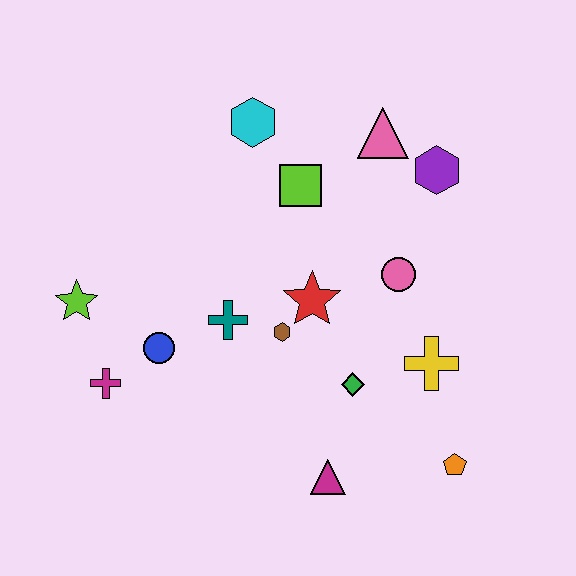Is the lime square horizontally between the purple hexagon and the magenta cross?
Yes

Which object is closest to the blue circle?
The magenta cross is closest to the blue circle.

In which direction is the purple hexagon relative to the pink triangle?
The purple hexagon is to the right of the pink triangle.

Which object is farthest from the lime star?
The orange pentagon is farthest from the lime star.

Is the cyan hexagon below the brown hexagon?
No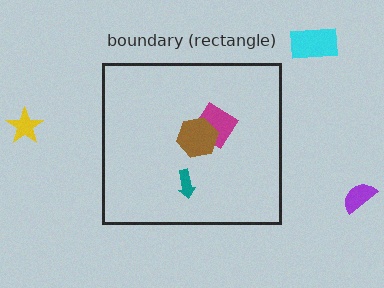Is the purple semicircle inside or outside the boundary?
Outside.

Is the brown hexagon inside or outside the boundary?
Inside.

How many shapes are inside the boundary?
3 inside, 3 outside.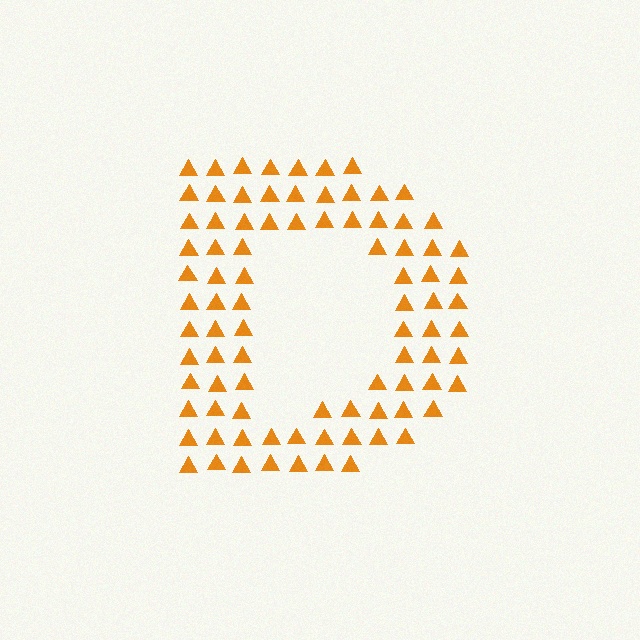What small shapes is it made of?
It is made of small triangles.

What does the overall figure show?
The overall figure shows the letter D.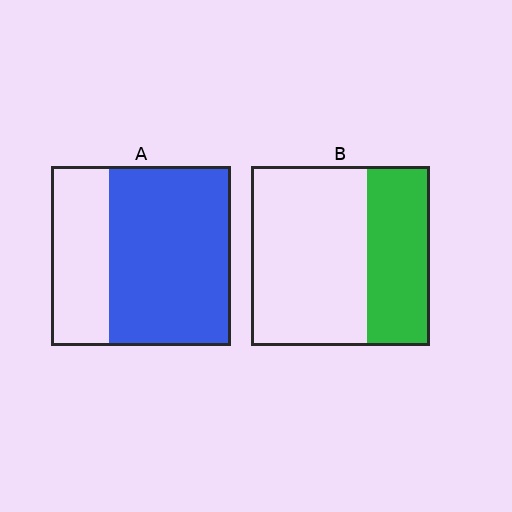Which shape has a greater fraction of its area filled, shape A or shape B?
Shape A.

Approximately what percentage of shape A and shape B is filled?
A is approximately 70% and B is approximately 35%.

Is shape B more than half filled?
No.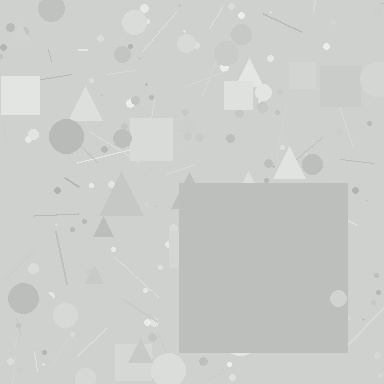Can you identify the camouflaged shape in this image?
The camouflaged shape is a square.